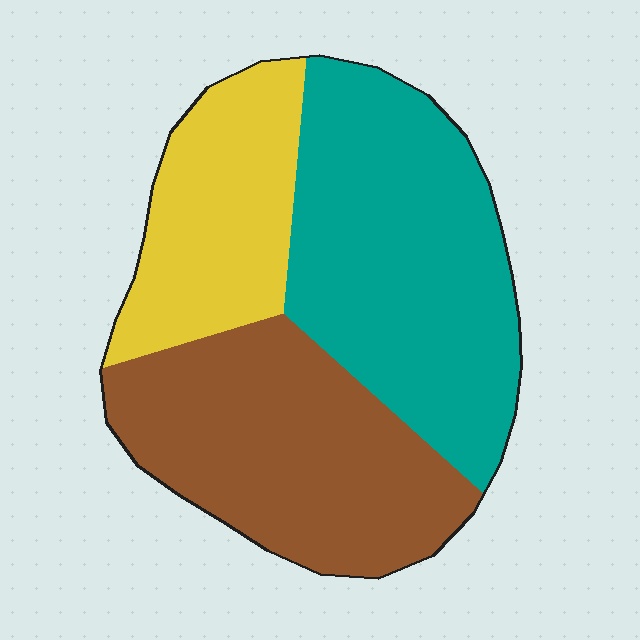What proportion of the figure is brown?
Brown covers roughly 35% of the figure.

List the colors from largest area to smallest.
From largest to smallest: teal, brown, yellow.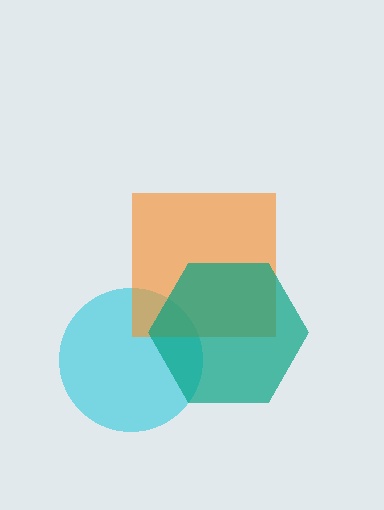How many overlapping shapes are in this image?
There are 3 overlapping shapes in the image.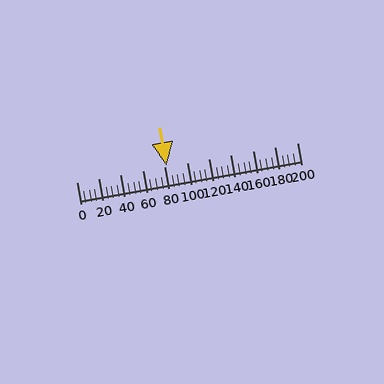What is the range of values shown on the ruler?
The ruler shows values from 0 to 200.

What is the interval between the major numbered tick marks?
The major tick marks are spaced 20 units apart.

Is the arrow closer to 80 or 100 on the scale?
The arrow is closer to 80.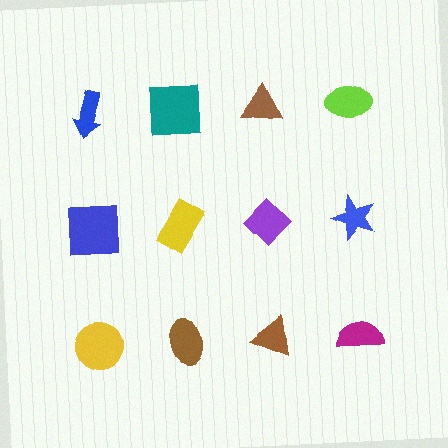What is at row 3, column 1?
A yellow circle.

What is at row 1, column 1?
A blue arrow.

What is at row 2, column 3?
A purple diamond.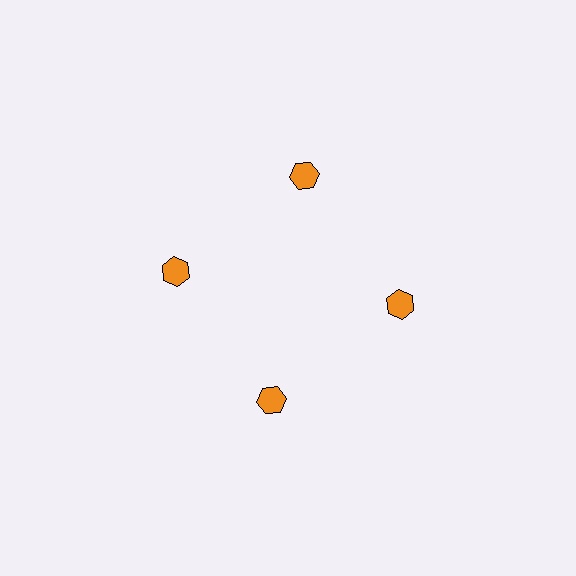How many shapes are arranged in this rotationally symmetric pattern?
There are 4 shapes, arranged in 4 groups of 1.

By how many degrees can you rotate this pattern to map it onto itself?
The pattern maps onto itself every 90 degrees of rotation.